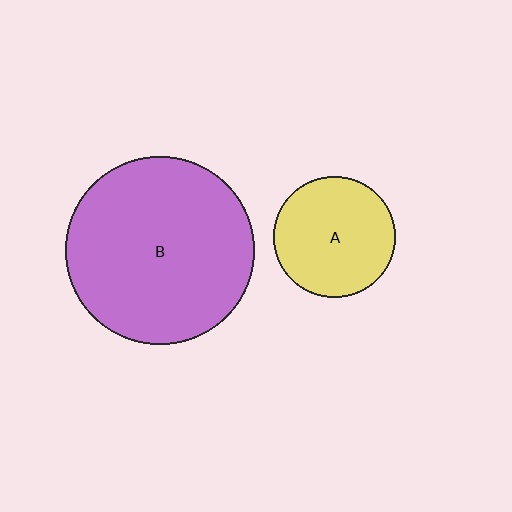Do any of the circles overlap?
No, none of the circles overlap.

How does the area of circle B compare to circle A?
Approximately 2.4 times.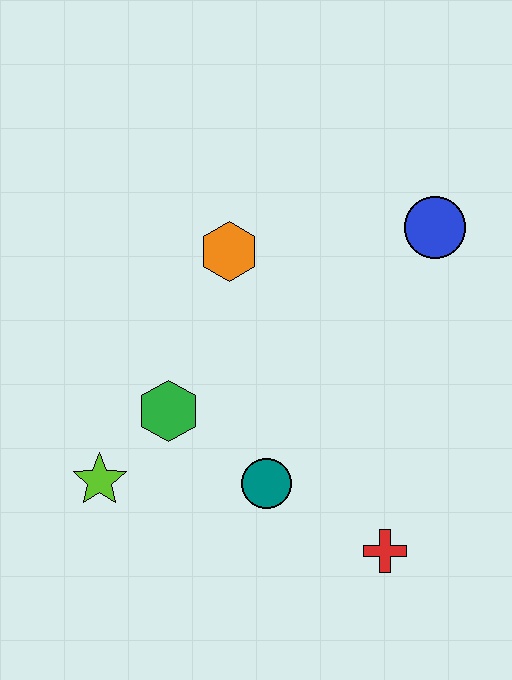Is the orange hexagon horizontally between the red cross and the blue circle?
No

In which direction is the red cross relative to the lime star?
The red cross is to the right of the lime star.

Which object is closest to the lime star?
The green hexagon is closest to the lime star.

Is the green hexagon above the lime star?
Yes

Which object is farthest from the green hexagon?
The blue circle is farthest from the green hexagon.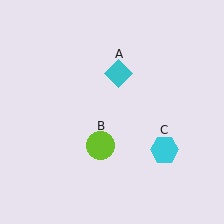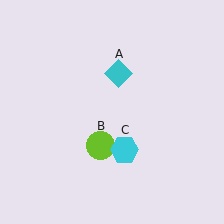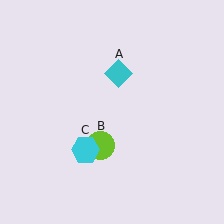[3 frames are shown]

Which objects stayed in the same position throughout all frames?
Cyan diamond (object A) and lime circle (object B) remained stationary.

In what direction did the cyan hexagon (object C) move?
The cyan hexagon (object C) moved left.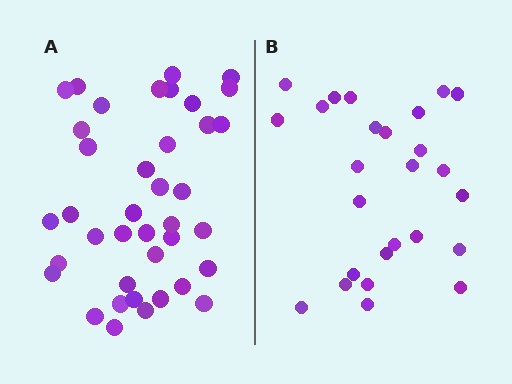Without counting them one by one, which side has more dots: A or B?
Region A (the left region) has more dots.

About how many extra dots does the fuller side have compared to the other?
Region A has approximately 15 more dots than region B.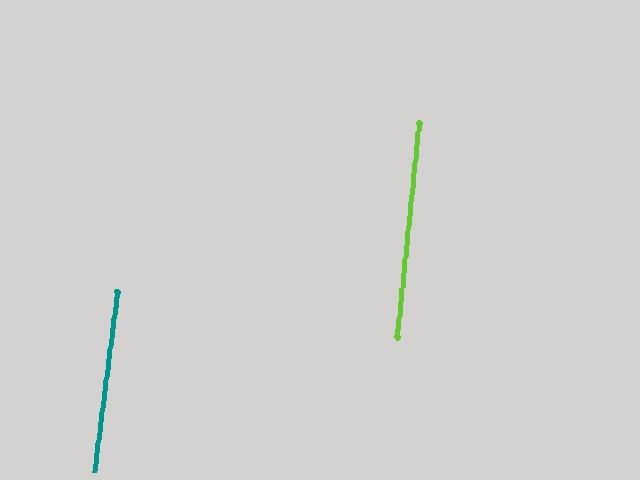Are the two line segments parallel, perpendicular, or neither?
Parallel — their directions differ by only 1.2°.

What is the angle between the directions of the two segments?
Approximately 1 degree.